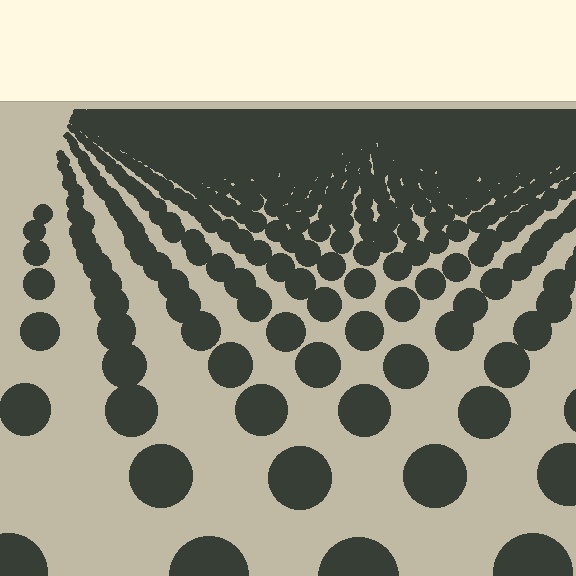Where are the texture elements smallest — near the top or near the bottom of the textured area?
Near the top.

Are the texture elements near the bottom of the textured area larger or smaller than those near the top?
Larger. Near the bottom, elements are closer to the viewer and appear at a bigger on-screen size.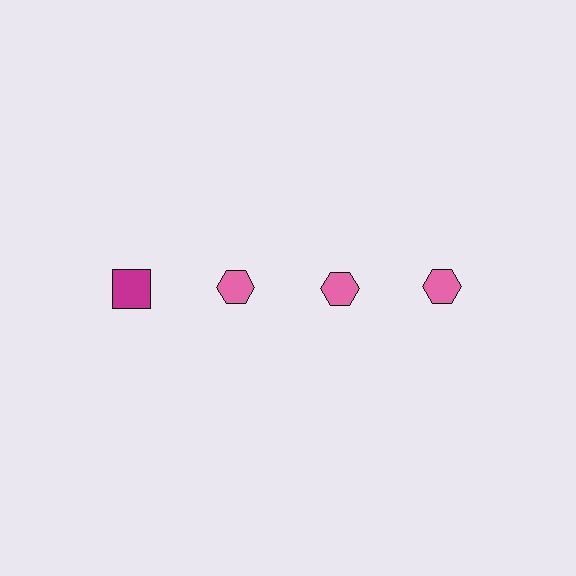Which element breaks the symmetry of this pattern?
The magenta square in the top row, leftmost column breaks the symmetry. All other shapes are pink hexagons.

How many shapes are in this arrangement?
There are 4 shapes arranged in a grid pattern.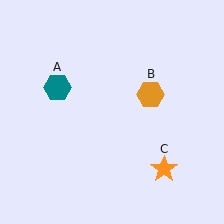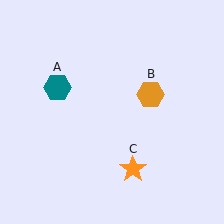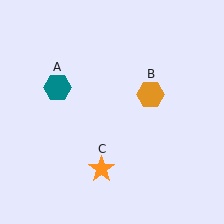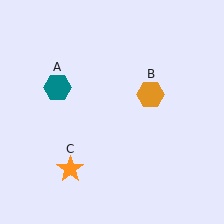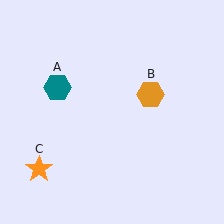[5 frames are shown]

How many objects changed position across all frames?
1 object changed position: orange star (object C).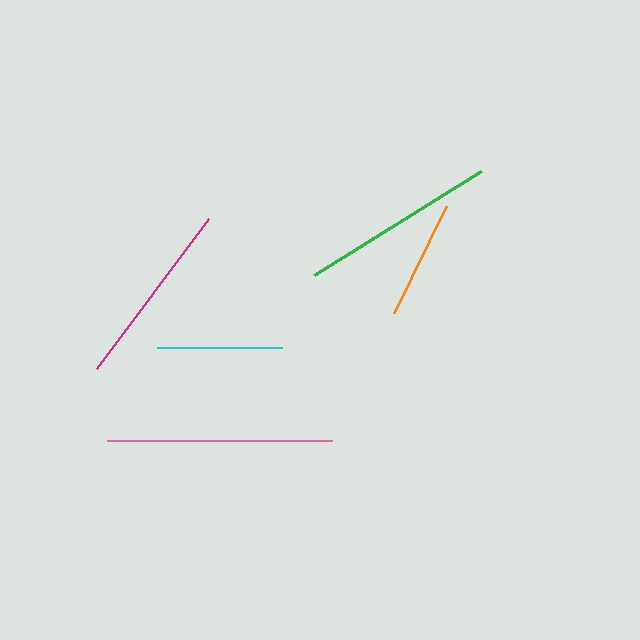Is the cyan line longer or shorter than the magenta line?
The magenta line is longer than the cyan line.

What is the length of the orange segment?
The orange segment is approximately 118 pixels long.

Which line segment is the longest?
The pink line is the longest at approximately 225 pixels.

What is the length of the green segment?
The green segment is approximately 198 pixels long.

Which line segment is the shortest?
The orange line is the shortest at approximately 118 pixels.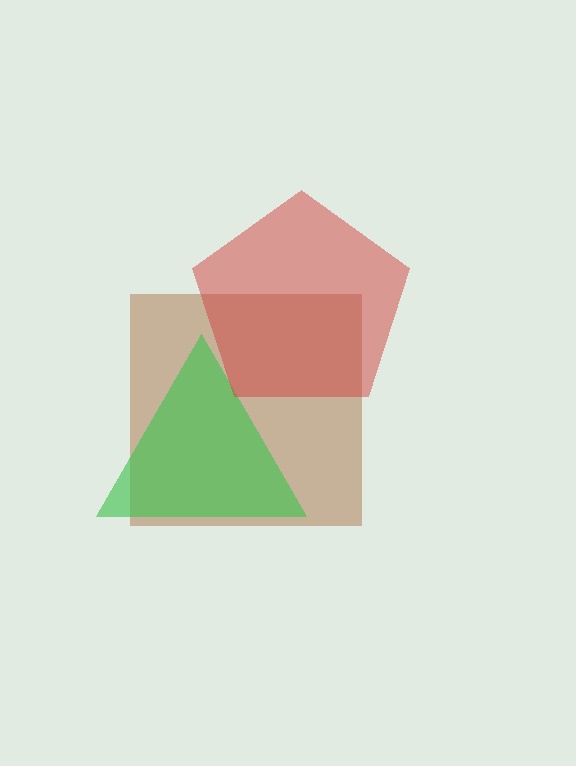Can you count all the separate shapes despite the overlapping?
Yes, there are 3 separate shapes.